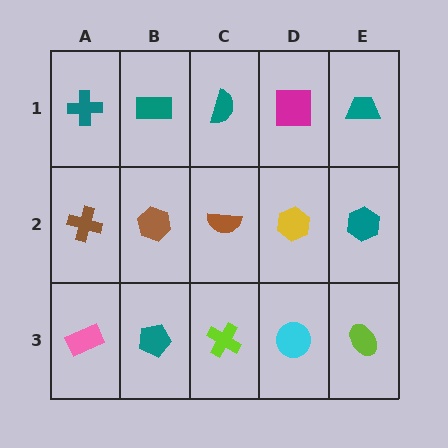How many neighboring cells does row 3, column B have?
3.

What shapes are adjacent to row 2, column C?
A teal semicircle (row 1, column C), a lime cross (row 3, column C), a brown hexagon (row 2, column B), a yellow hexagon (row 2, column D).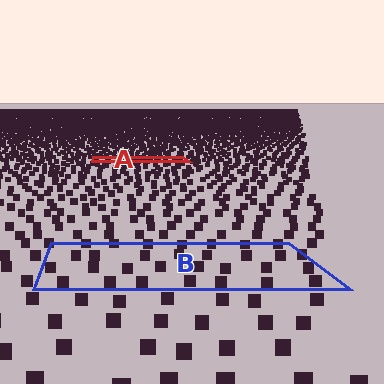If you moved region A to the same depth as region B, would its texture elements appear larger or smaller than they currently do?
They would appear larger. At a closer depth, the same texture elements are projected at a bigger on-screen size.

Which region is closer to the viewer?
Region B is closer. The texture elements there are larger and more spread out.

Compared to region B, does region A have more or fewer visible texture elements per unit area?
Region A has more texture elements per unit area — they are packed more densely because it is farther away.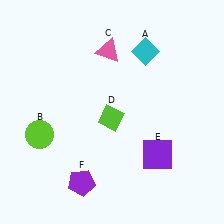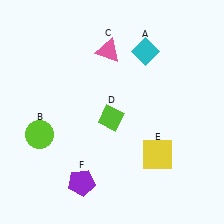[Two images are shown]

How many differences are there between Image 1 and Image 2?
There is 1 difference between the two images.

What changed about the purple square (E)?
In Image 1, E is purple. In Image 2, it changed to yellow.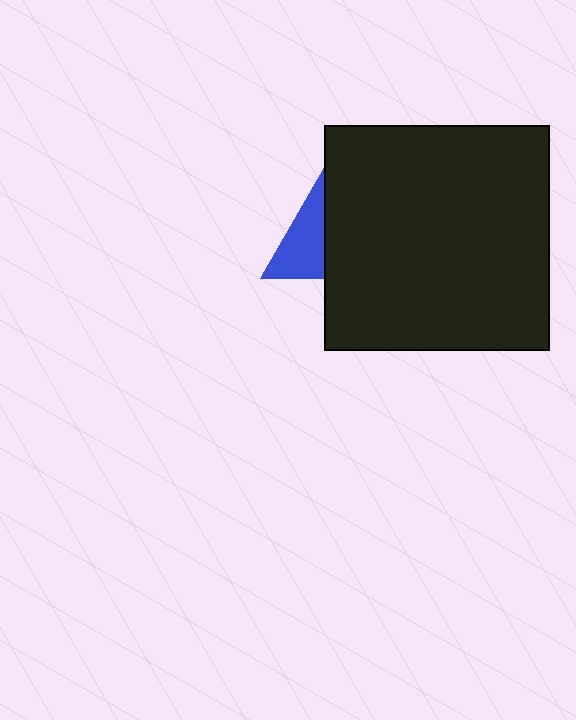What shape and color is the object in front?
The object in front is a black square.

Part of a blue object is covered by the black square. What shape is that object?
It is a triangle.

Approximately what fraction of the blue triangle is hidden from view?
Roughly 57% of the blue triangle is hidden behind the black square.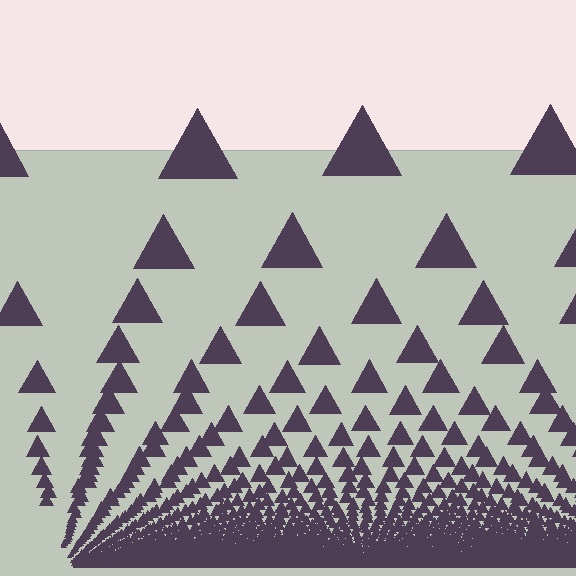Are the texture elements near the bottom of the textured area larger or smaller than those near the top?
Smaller. The gradient is inverted — elements near the bottom are smaller and denser.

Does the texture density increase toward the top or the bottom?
Density increases toward the bottom.